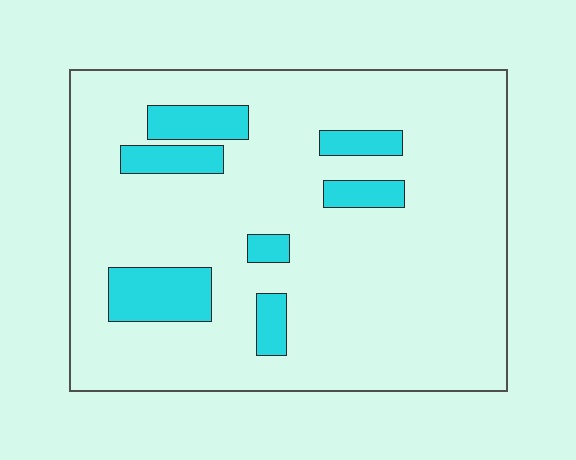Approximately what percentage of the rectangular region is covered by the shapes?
Approximately 15%.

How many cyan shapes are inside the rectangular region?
7.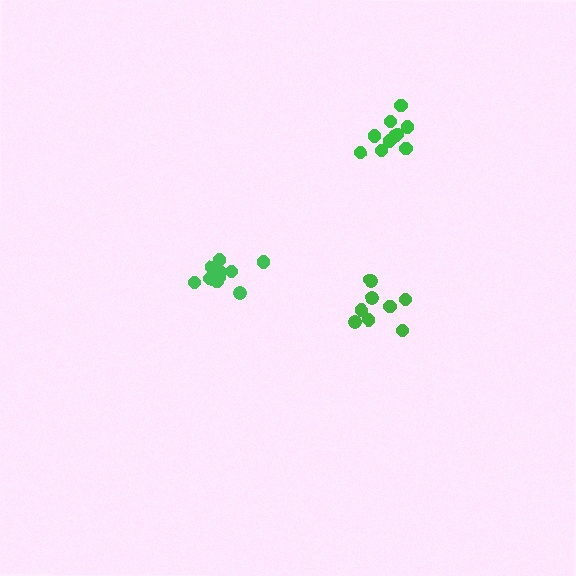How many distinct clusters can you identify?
There are 3 distinct clusters.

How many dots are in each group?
Group 1: 10 dots, Group 2: 9 dots, Group 3: 11 dots (30 total).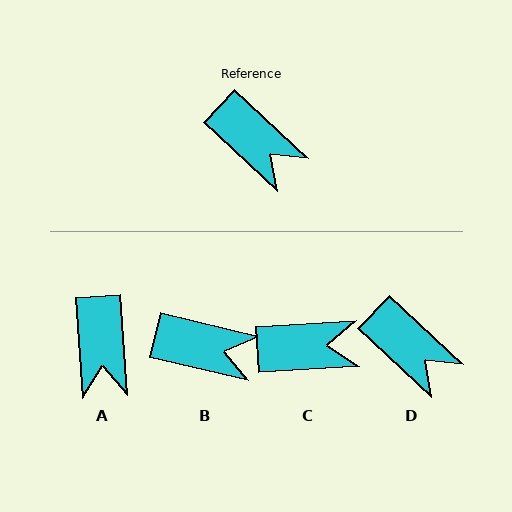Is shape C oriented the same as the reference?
No, it is off by about 46 degrees.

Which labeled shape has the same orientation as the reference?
D.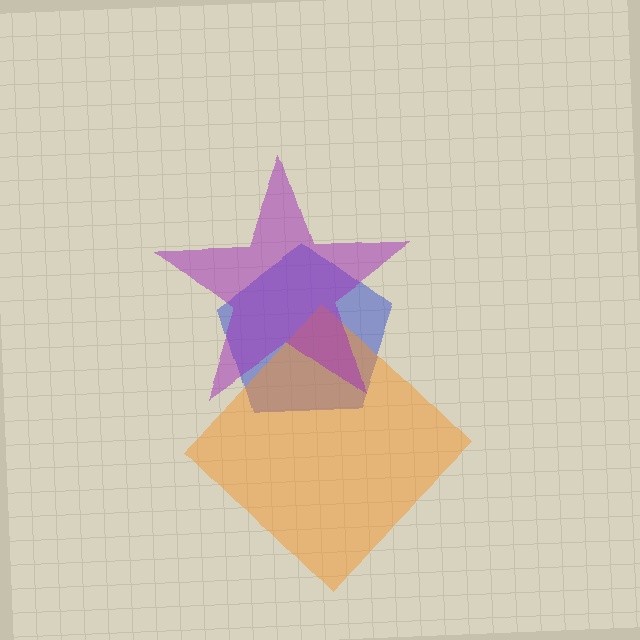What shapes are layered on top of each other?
The layered shapes are: a blue pentagon, an orange diamond, a purple star.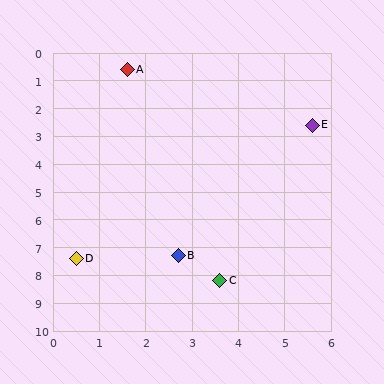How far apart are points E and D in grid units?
Points E and D are about 7.0 grid units apart.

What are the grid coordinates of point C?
Point C is at approximately (3.6, 8.2).